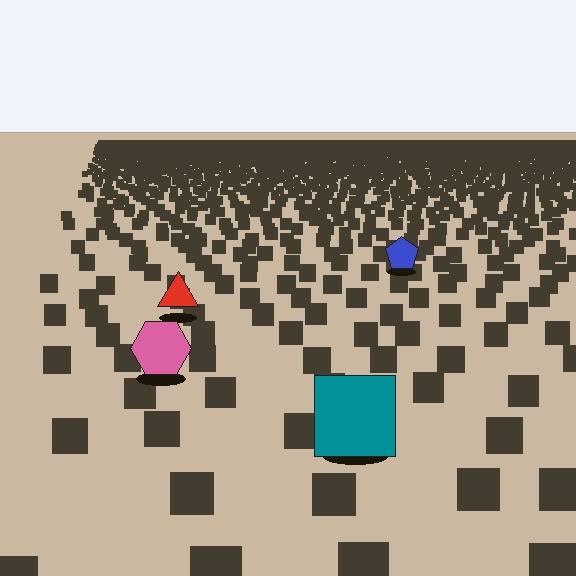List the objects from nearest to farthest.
From nearest to farthest: the teal square, the pink hexagon, the red triangle, the blue pentagon.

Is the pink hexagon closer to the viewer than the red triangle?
Yes. The pink hexagon is closer — you can tell from the texture gradient: the ground texture is coarser near it.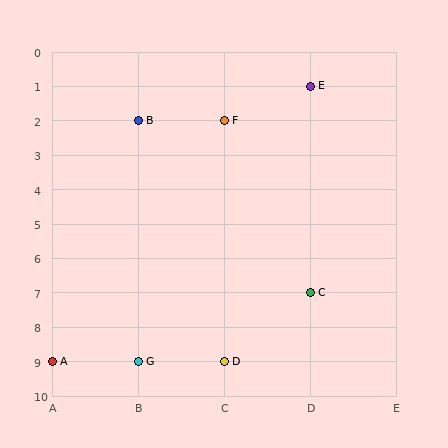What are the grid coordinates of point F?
Point F is at grid coordinates (C, 2).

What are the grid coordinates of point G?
Point G is at grid coordinates (B, 9).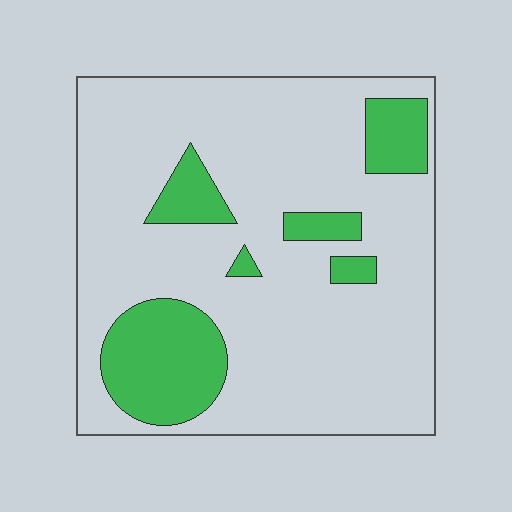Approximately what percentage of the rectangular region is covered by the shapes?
Approximately 20%.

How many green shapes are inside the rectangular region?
6.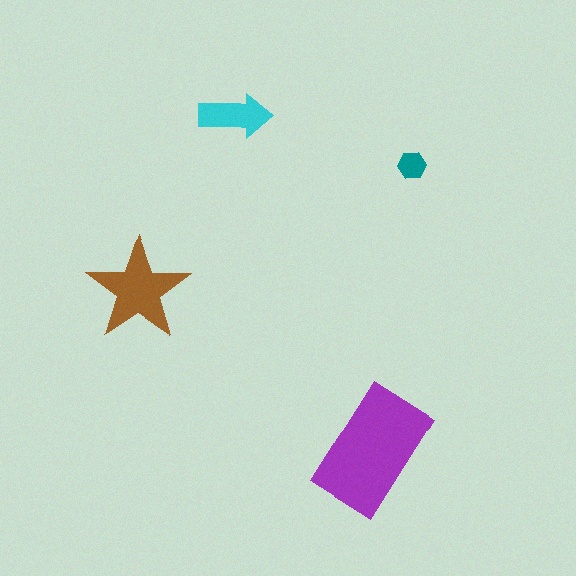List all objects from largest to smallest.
The purple rectangle, the brown star, the cyan arrow, the teal hexagon.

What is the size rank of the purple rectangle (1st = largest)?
1st.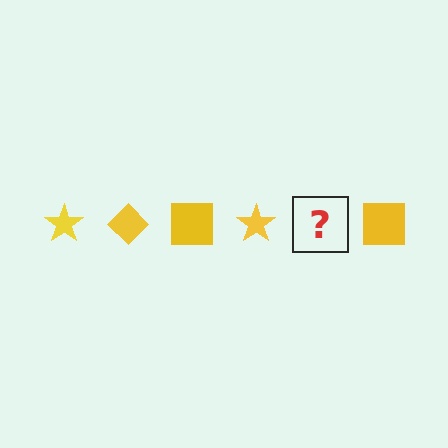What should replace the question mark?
The question mark should be replaced with a yellow diamond.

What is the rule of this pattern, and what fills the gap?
The rule is that the pattern cycles through star, diamond, square shapes in yellow. The gap should be filled with a yellow diamond.